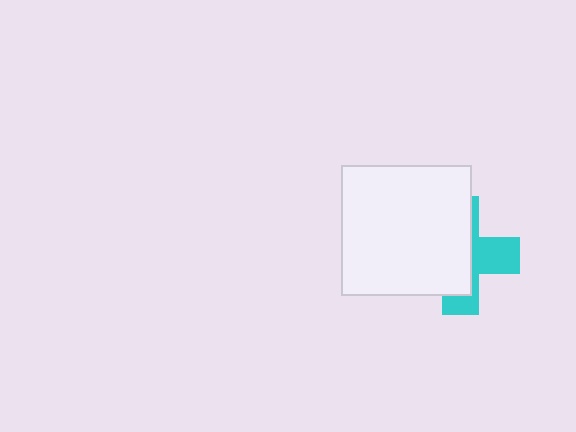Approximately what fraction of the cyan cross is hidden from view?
Roughly 60% of the cyan cross is hidden behind the white square.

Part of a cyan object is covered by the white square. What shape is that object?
It is a cross.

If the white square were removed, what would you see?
You would see the complete cyan cross.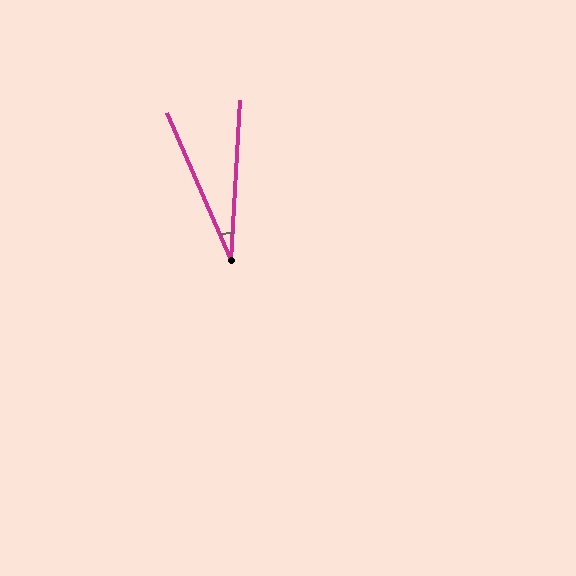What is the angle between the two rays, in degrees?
Approximately 27 degrees.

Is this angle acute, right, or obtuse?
It is acute.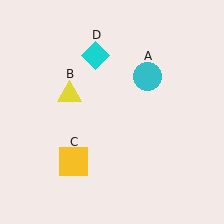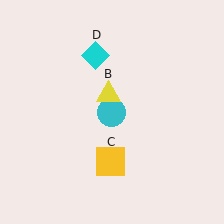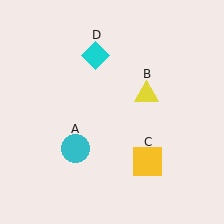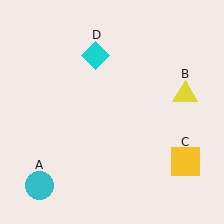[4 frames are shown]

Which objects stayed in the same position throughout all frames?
Cyan diamond (object D) remained stationary.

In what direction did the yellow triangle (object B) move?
The yellow triangle (object B) moved right.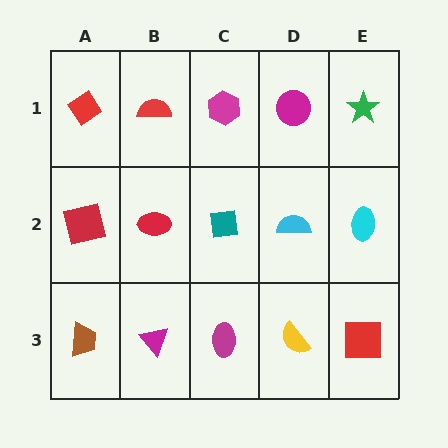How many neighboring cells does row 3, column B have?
3.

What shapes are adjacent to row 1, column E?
A cyan ellipse (row 2, column E), a magenta circle (row 1, column D).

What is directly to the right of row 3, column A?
A magenta triangle.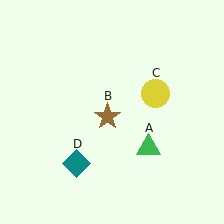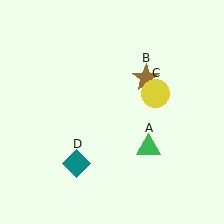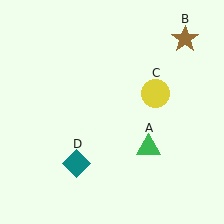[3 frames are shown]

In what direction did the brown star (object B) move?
The brown star (object B) moved up and to the right.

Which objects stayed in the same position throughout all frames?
Green triangle (object A) and yellow circle (object C) and teal diamond (object D) remained stationary.